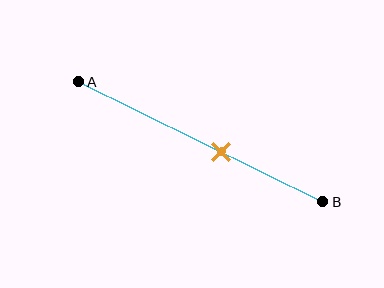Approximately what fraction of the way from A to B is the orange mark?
The orange mark is approximately 60% of the way from A to B.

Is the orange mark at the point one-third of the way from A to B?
No, the mark is at about 60% from A, not at the 33% one-third point.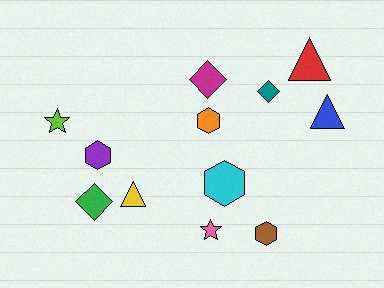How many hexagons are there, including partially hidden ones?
There are 4 hexagons.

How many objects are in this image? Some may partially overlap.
There are 12 objects.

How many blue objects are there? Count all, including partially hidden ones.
There is 1 blue object.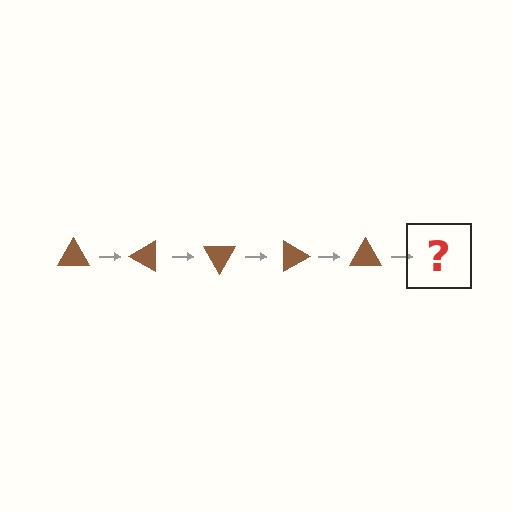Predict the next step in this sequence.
The next step is a brown triangle rotated 150 degrees.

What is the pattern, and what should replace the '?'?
The pattern is that the triangle rotates 30 degrees each step. The '?' should be a brown triangle rotated 150 degrees.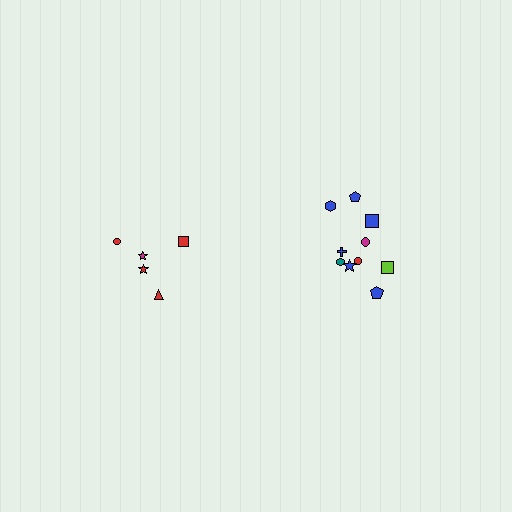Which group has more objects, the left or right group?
The right group.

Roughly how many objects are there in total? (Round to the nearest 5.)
Roughly 15 objects in total.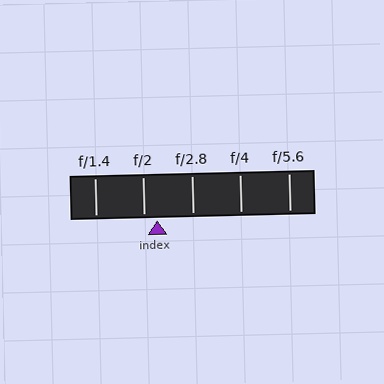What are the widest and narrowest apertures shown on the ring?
The widest aperture shown is f/1.4 and the narrowest is f/5.6.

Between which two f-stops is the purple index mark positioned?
The index mark is between f/2 and f/2.8.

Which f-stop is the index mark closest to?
The index mark is closest to f/2.